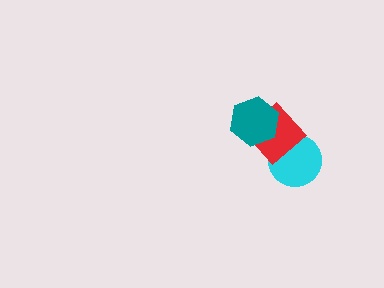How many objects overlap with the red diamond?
2 objects overlap with the red diamond.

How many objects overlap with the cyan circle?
1 object overlaps with the cyan circle.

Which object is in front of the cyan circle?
The red diamond is in front of the cyan circle.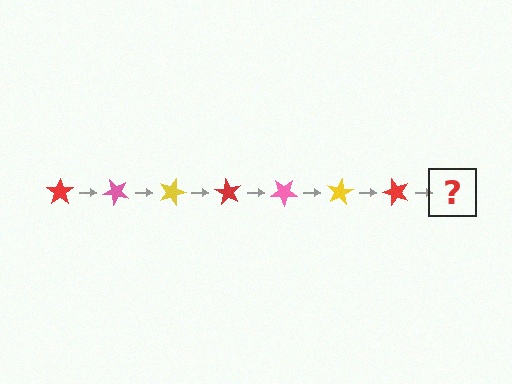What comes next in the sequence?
The next element should be a pink star, rotated 315 degrees from the start.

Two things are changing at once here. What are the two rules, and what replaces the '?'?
The two rules are that it rotates 45 degrees each step and the color cycles through red, pink, and yellow. The '?' should be a pink star, rotated 315 degrees from the start.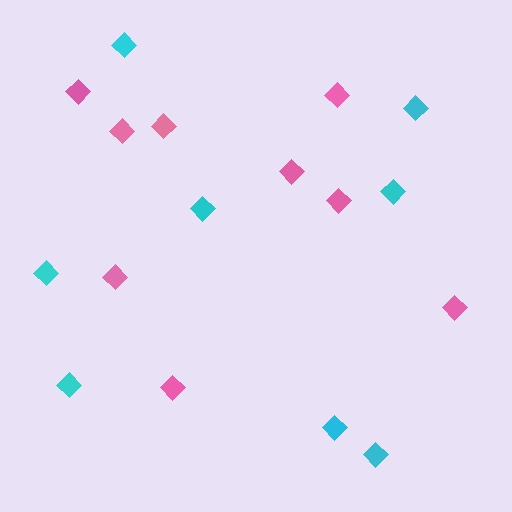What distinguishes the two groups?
There are 2 groups: one group of pink diamonds (9) and one group of cyan diamonds (8).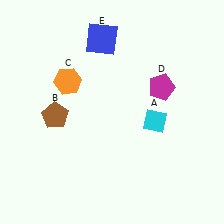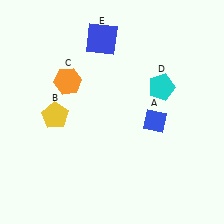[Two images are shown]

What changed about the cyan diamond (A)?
In Image 1, A is cyan. In Image 2, it changed to blue.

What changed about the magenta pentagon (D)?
In Image 1, D is magenta. In Image 2, it changed to cyan.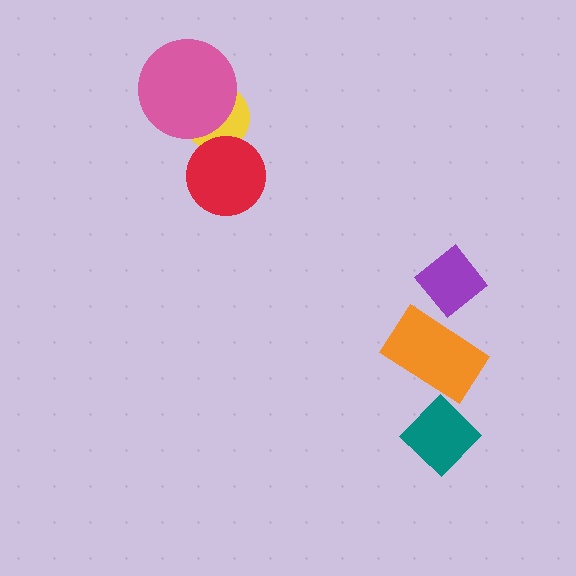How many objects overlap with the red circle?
1 object overlaps with the red circle.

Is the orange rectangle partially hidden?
No, no other shape covers it.